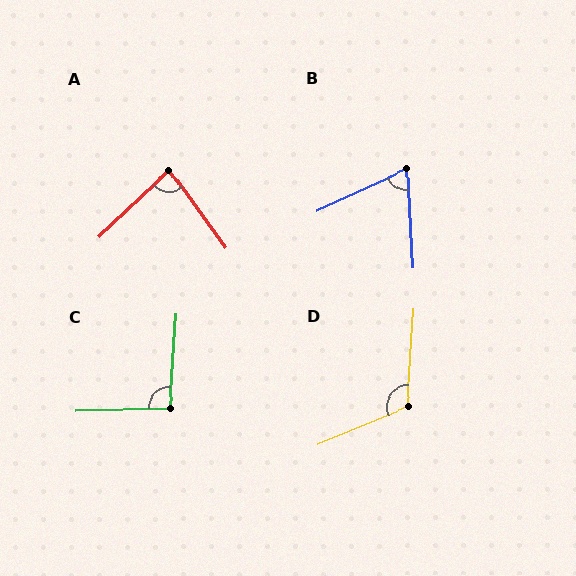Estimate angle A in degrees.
Approximately 83 degrees.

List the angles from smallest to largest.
B (68°), A (83°), C (96°), D (116°).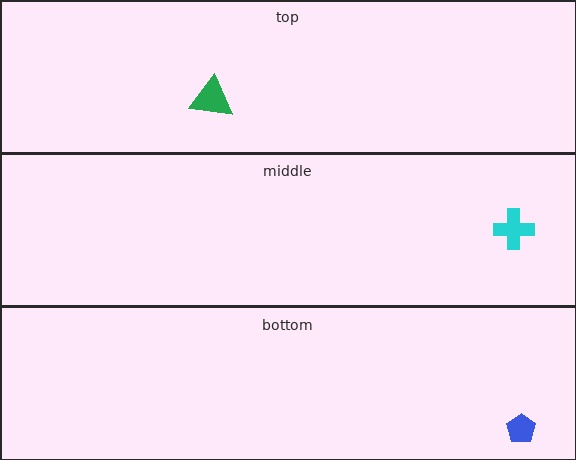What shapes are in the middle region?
The cyan cross.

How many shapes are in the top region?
1.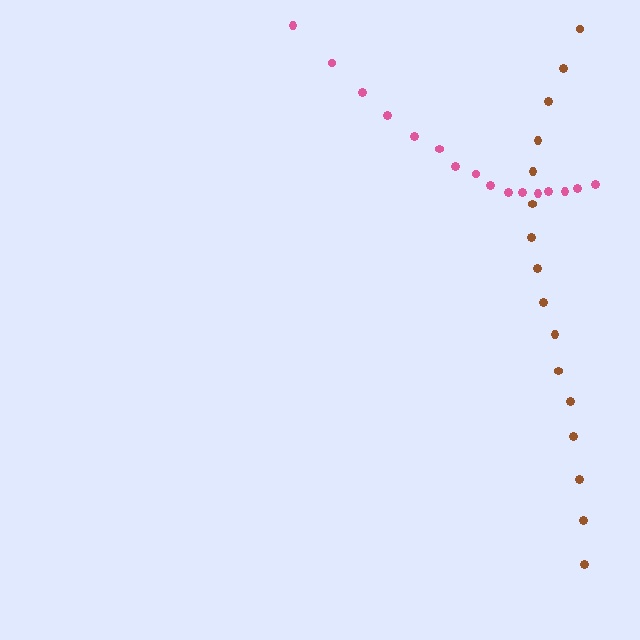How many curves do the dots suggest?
There are 2 distinct paths.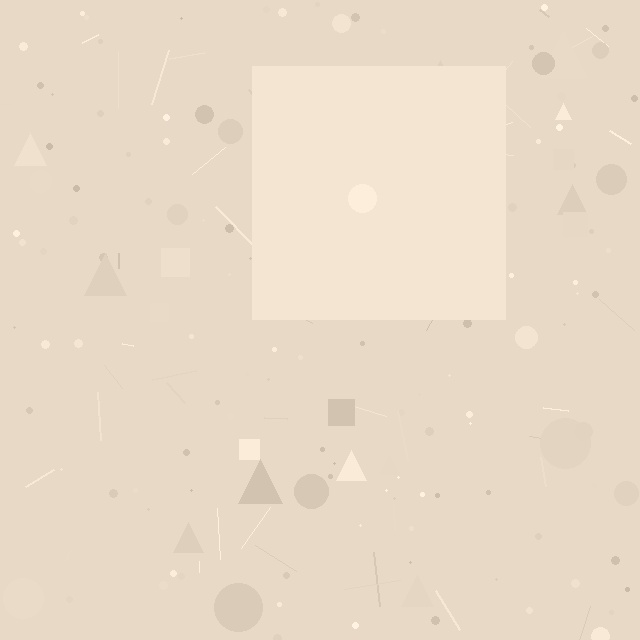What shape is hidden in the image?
A square is hidden in the image.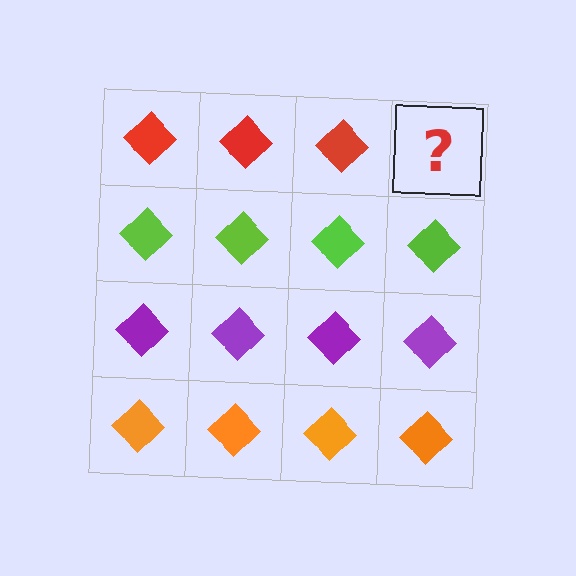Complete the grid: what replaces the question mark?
The question mark should be replaced with a red diamond.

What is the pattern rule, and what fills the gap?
The rule is that each row has a consistent color. The gap should be filled with a red diamond.